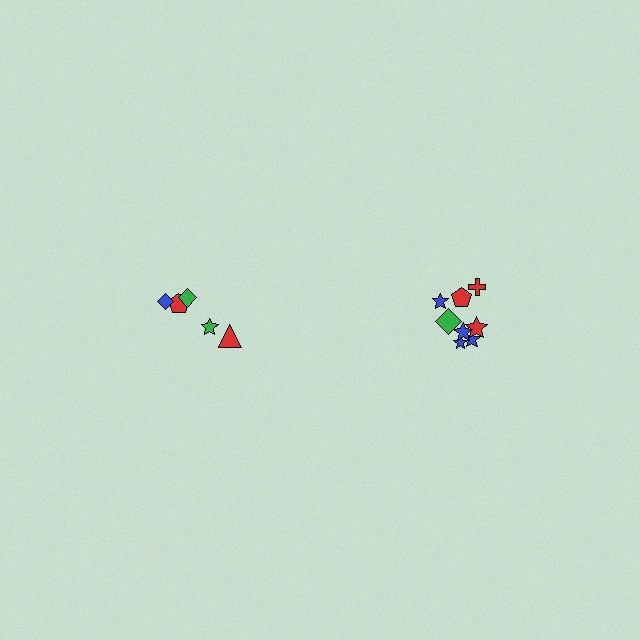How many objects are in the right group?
There are 8 objects.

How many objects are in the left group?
There are 5 objects.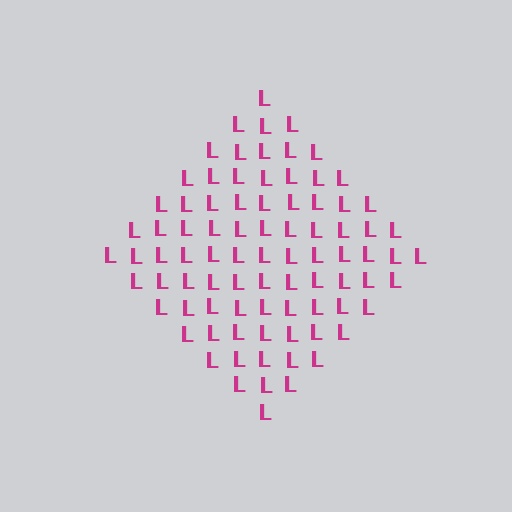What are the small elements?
The small elements are letter L's.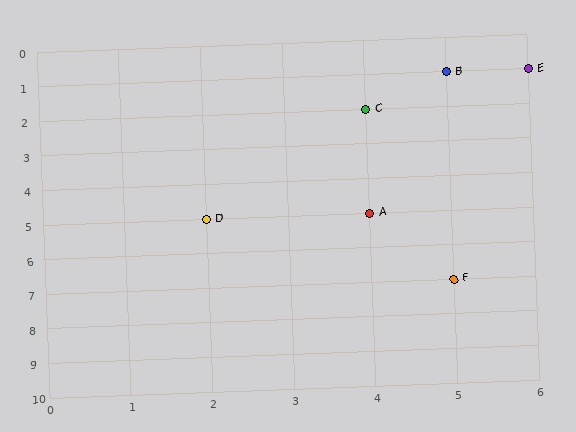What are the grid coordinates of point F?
Point F is at grid coordinates (5, 7).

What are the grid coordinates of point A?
Point A is at grid coordinates (4, 5).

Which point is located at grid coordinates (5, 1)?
Point B is at (5, 1).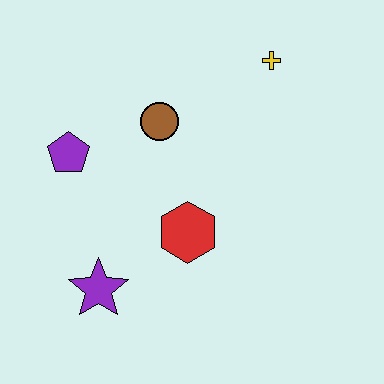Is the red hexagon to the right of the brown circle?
Yes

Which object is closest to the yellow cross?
The brown circle is closest to the yellow cross.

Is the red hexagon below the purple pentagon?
Yes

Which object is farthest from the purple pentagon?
The yellow cross is farthest from the purple pentagon.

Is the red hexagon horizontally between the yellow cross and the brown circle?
Yes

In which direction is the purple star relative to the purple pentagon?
The purple star is below the purple pentagon.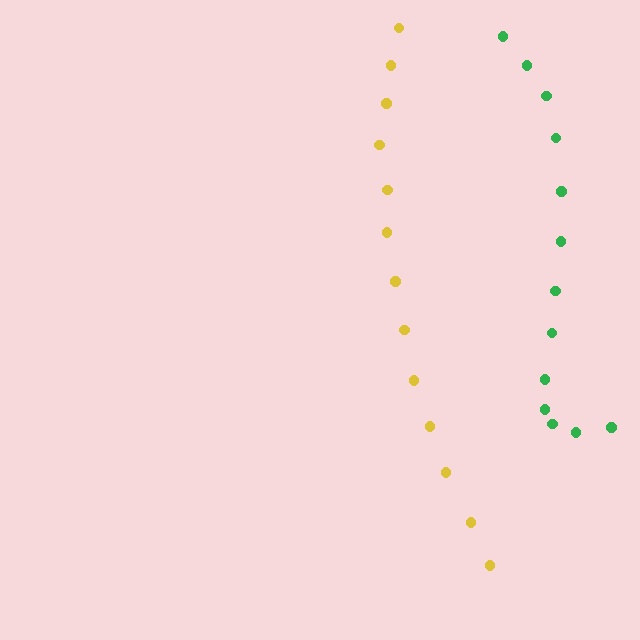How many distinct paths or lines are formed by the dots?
There are 2 distinct paths.